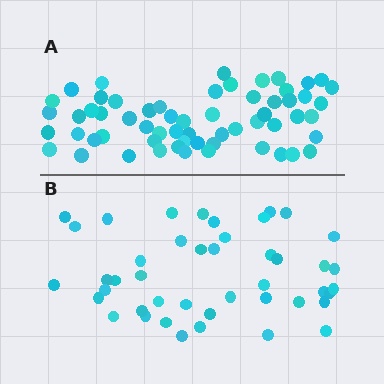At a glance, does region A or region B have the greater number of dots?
Region A (the top region) has more dots.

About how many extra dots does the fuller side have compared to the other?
Region A has approximately 15 more dots than region B.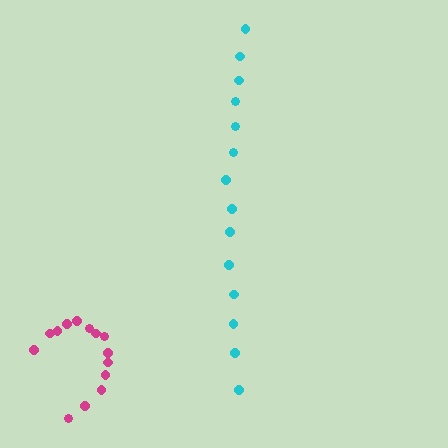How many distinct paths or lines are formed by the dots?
There are 2 distinct paths.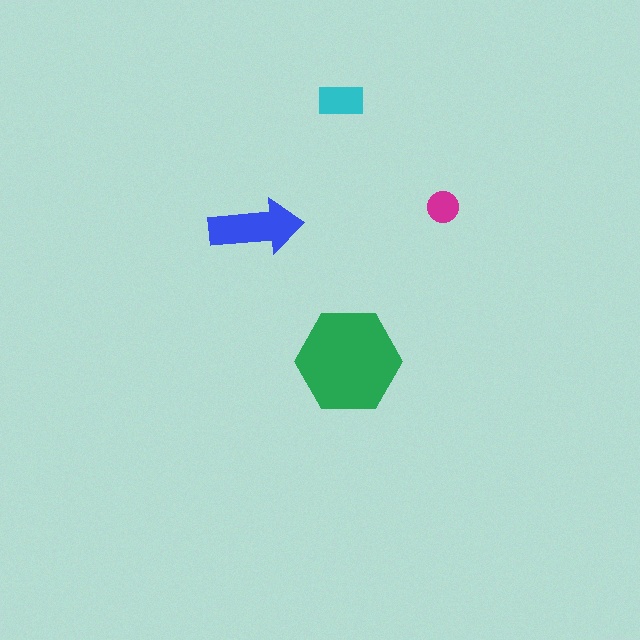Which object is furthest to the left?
The blue arrow is leftmost.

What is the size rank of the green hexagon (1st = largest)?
1st.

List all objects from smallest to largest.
The magenta circle, the cyan rectangle, the blue arrow, the green hexagon.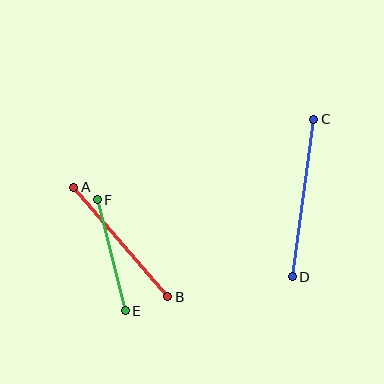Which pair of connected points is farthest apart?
Points C and D are farthest apart.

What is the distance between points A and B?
The distance is approximately 144 pixels.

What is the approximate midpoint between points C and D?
The midpoint is at approximately (303, 198) pixels.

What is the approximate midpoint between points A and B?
The midpoint is at approximately (121, 242) pixels.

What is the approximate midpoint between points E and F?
The midpoint is at approximately (111, 255) pixels.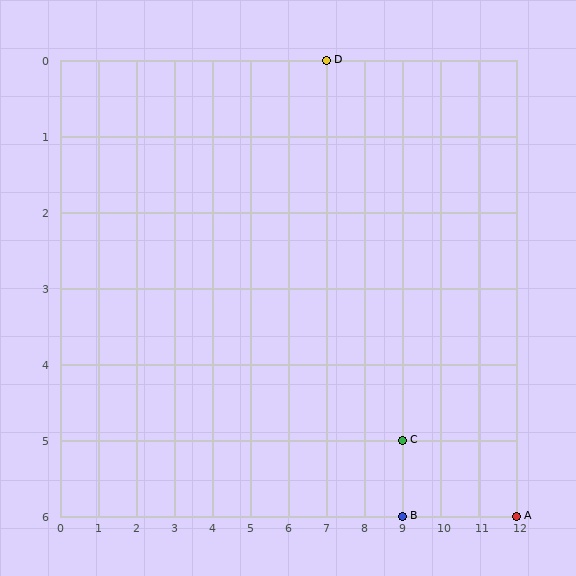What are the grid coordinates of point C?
Point C is at grid coordinates (9, 5).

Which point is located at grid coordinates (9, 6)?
Point B is at (9, 6).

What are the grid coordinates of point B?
Point B is at grid coordinates (9, 6).